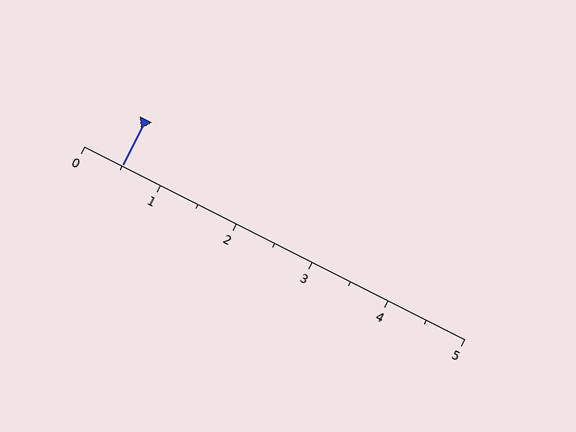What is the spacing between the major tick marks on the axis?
The major ticks are spaced 1 apart.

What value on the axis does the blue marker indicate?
The marker indicates approximately 0.5.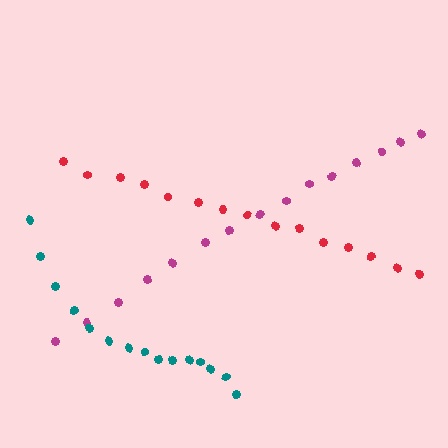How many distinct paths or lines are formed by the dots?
There are 3 distinct paths.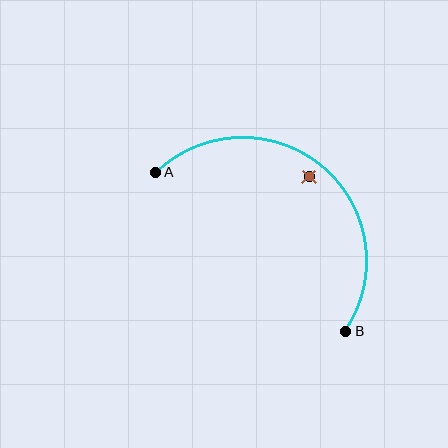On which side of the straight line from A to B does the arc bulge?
The arc bulges above and to the right of the straight line connecting A and B.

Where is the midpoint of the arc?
The arc midpoint is the point on the curve farthest from the straight line joining A and B. It sits above and to the right of that line.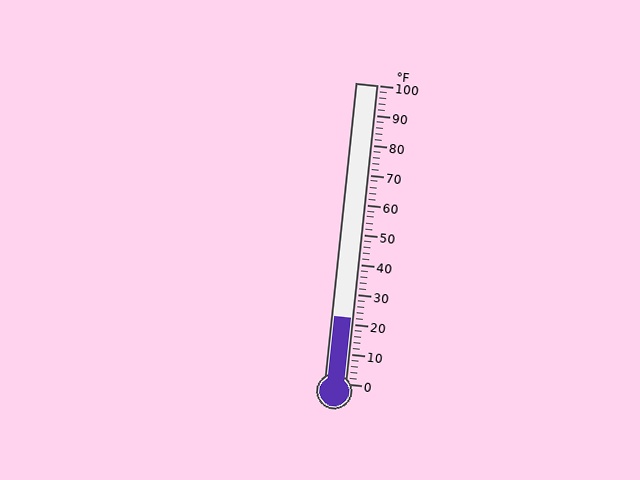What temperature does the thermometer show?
The thermometer shows approximately 22°F.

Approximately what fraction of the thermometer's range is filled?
The thermometer is filled to approximately 20% of its range.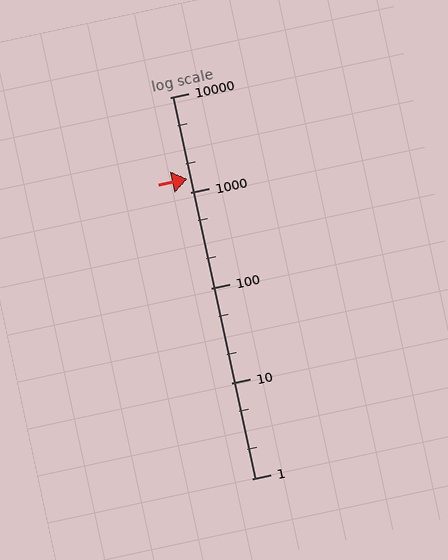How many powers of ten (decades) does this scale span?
The scale spans 4 decades, from 1 to 10000.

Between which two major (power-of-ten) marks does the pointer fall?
The pointer is between 1000 and 10000.